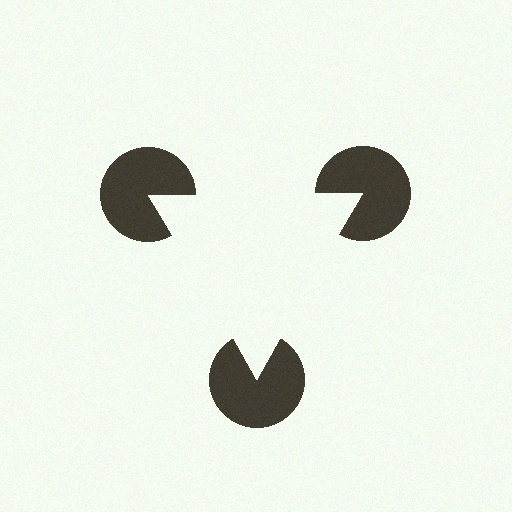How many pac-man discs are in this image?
There are 3 — one at each vertex of the illusory triangle.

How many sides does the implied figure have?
3 sides.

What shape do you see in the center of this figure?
An illusory triangle — its edges are inferred from the aligned wedge cuts in the pac-man discs, not physically drawn.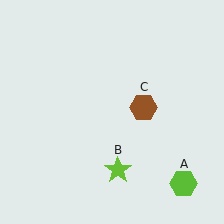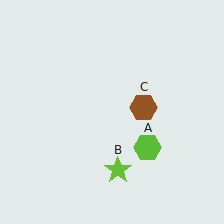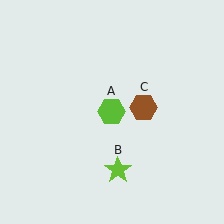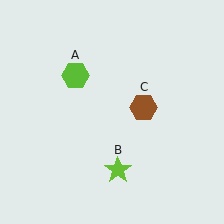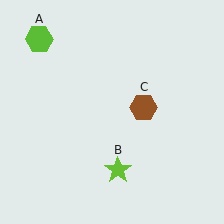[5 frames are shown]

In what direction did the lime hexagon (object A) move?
The lime hexagon (object A) moved up and to the left.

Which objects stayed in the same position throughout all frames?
Lime star (object B) and brown hexagon (object C) remained stationary.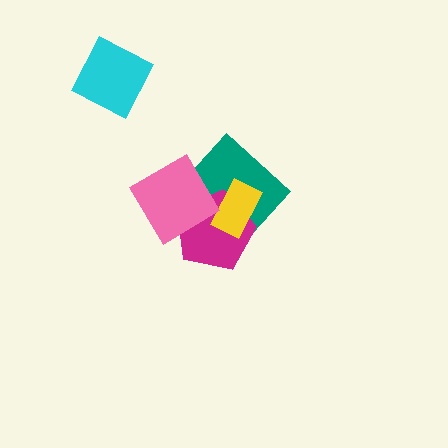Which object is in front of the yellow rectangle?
The pink diamond is in front of the yellow rectangle.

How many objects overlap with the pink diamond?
3 objects overlap with the pink diamond.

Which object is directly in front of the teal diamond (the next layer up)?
The magenta pentagon is directly in front of the teal diamond.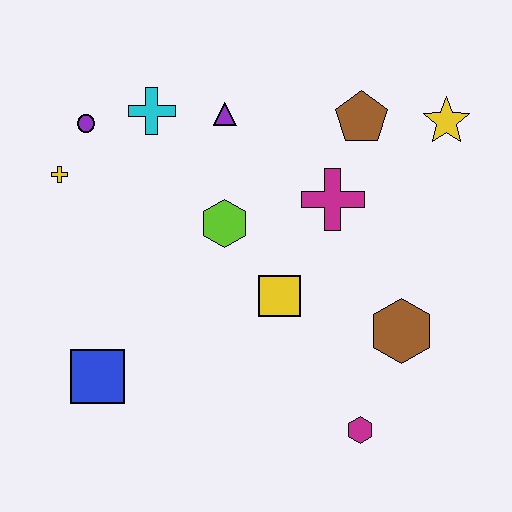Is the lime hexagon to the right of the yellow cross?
Yes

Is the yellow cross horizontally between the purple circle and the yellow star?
No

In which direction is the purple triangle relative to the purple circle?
The purple triangle is to the right of the purple circle.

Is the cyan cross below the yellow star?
No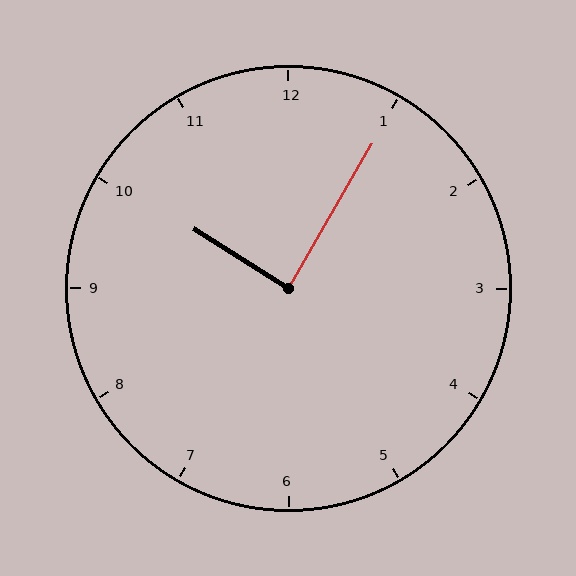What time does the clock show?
10:05.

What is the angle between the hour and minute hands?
Approximately 88 degrees.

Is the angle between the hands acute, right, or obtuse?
It is right.